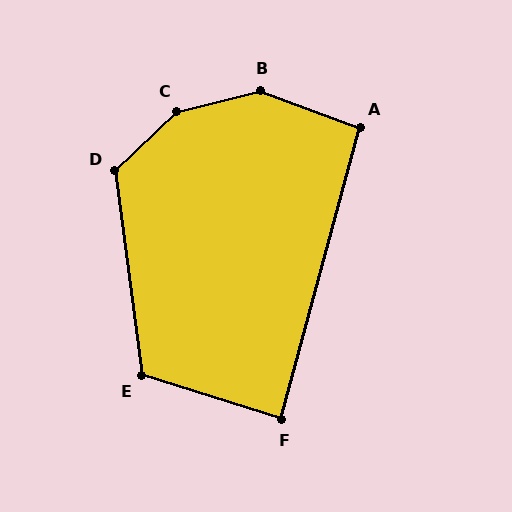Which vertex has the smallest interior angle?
F, at approximately 88 degrees.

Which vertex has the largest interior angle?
C, at approximately 150 degrees.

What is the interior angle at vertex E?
Approximately 115 degrees (obtuse).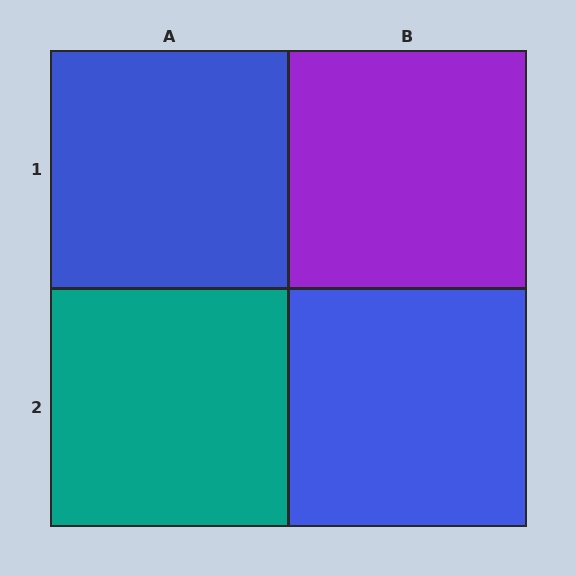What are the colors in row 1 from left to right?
Blue, purple.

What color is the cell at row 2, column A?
Teal.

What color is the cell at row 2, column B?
Blue.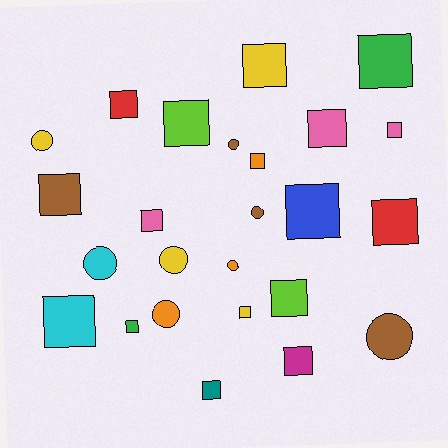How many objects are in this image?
There are 25 objects.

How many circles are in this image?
There are 8 circles.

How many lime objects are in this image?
There are 2 lime objects.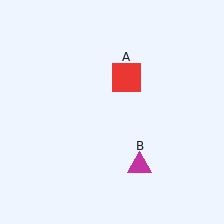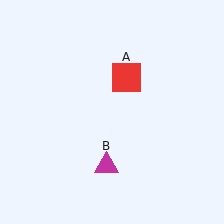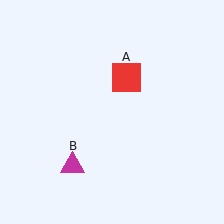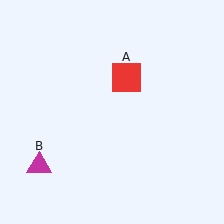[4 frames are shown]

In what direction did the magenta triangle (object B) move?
The magenta triangle (object B) moved left.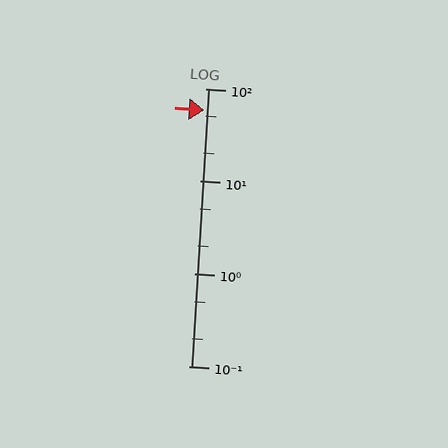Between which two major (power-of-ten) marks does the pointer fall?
The pointer is between 10 and 100.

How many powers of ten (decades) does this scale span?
The scale spans 3 decades, from 0.1 to 100.